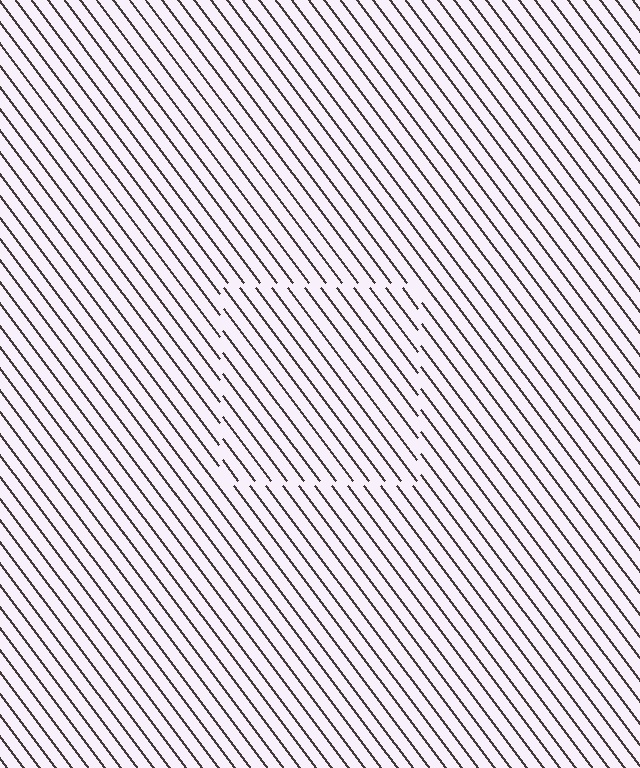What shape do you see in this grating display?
An illusory square. The interior of the shape contains the same grating, shifted by half a period — the contour is defined by the phase discontinuity where line-ends from the inner and outer gratings abut.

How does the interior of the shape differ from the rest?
The interior of the shape contains the same grating, shifted by half a period — the contour is defined by the phase discontinuity where line-ends from the inner and outer gratings abut.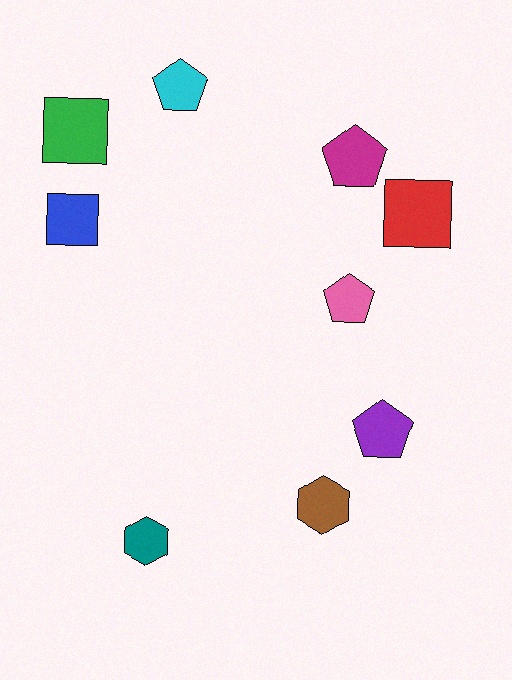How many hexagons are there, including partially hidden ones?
There are 2 hexagons.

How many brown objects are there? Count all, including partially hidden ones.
There is 1 brown object.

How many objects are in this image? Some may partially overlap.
There are 9 objects.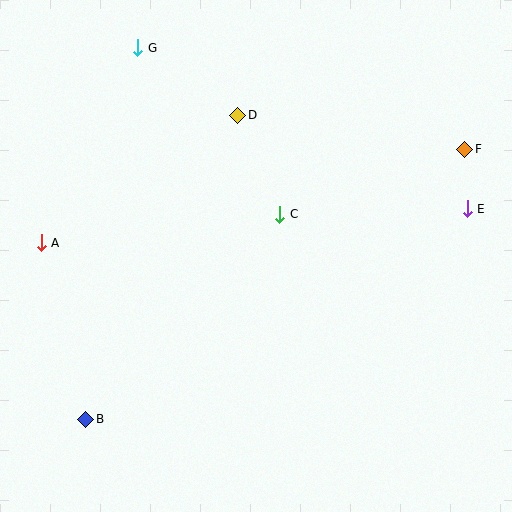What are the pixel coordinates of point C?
Point C is at (280, 214).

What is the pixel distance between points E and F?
The distance between E and F is 60 pixels.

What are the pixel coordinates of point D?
Point D is at (238, 115).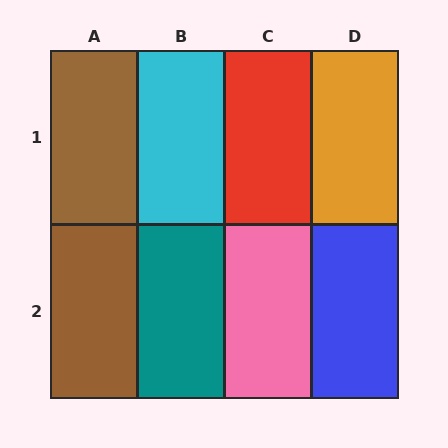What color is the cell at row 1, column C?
Red.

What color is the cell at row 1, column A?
Brown.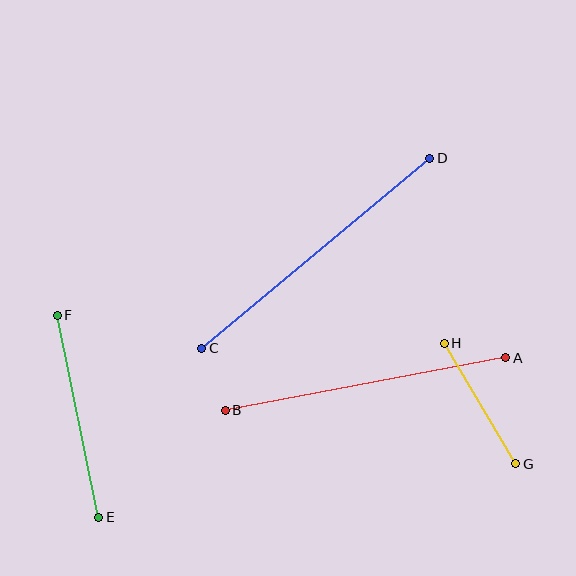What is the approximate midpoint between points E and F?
The midpoint is at approximately (78, 416) pixels.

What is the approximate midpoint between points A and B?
The midpoint is at approximately (366, 384) pixels.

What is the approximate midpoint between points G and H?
The midpoint is at approximately (480, 404) pixels.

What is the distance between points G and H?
The distance is approximately 140 pixels.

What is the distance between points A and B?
The distance is approximately 285 pixels.